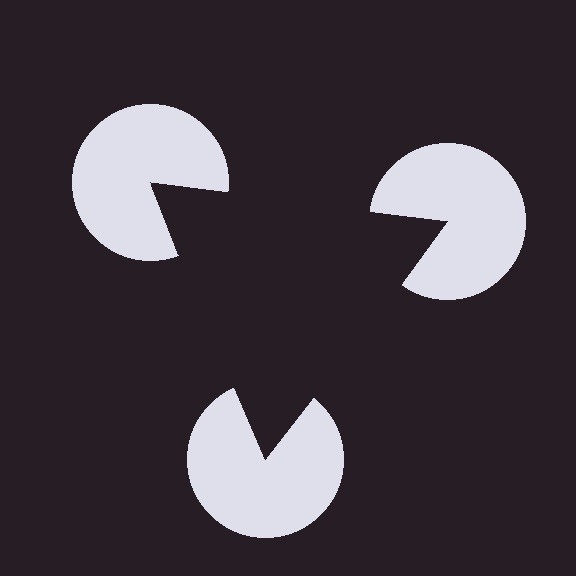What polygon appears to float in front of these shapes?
An illusory triangle — its edges are inferred from the aligned wedge cuts in the pac-man discs, not physically drawn.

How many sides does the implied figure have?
3 sides.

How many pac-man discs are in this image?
There are 3 — one at each vertex of the illusory triangle.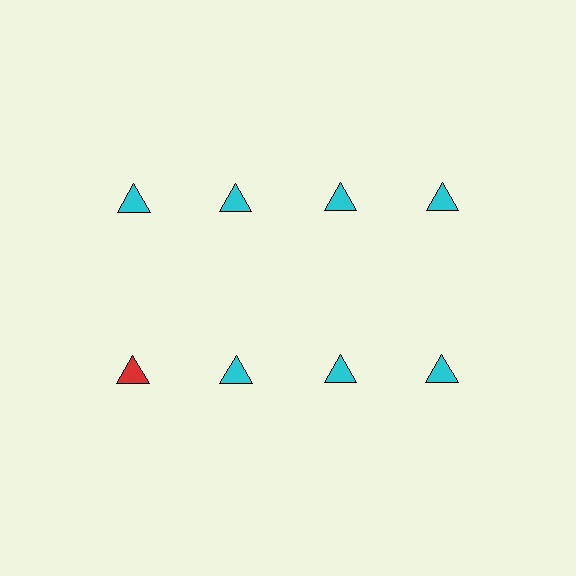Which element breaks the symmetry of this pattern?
The red triangle in the second row, leftmost column breaks the symmetry. All other shapes are cyan triangles.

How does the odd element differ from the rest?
It has a different color: red instead of cyan.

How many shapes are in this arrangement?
There are 8 shapes arranged in a grid pattern.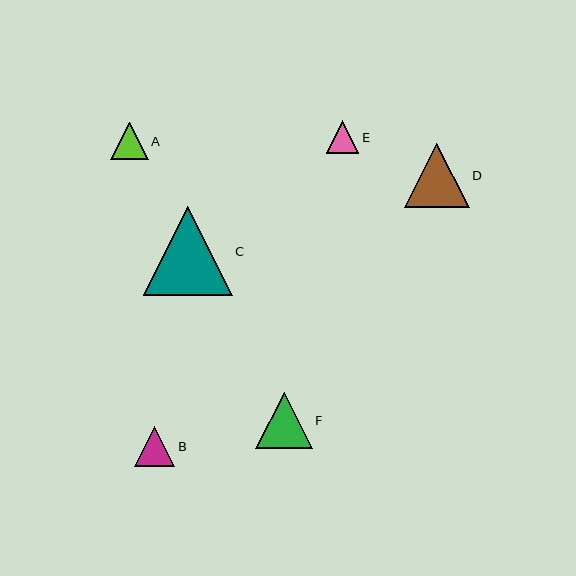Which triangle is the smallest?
Triangle E is the smallest with a size of approximately 32 pixels.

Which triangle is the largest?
Triangle C is the largest with a size of approximately 89 pixels.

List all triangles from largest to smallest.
From largest to smallest: C, D, F, B, A, E.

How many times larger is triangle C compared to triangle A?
Triangle C is approximately 2.4 times the size of triangle A.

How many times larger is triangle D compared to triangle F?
Triangle D is approximately 1.2 times the size of triangle F.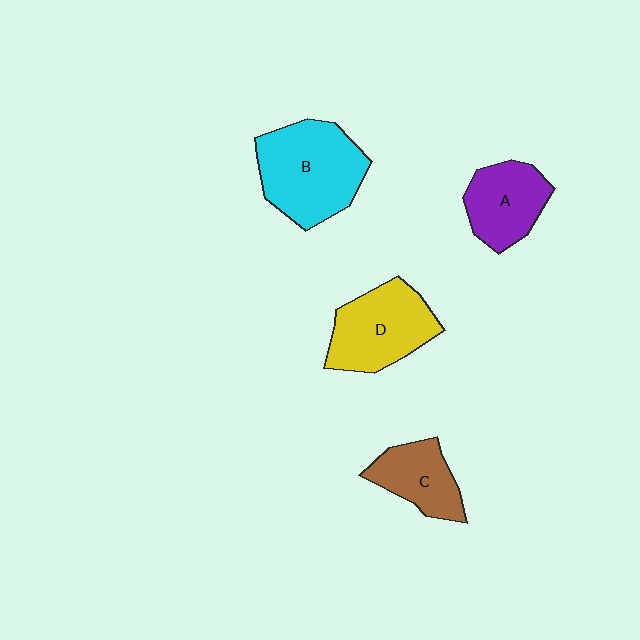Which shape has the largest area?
Shape B (cyan).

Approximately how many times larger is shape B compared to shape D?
Approximately 1.2 times.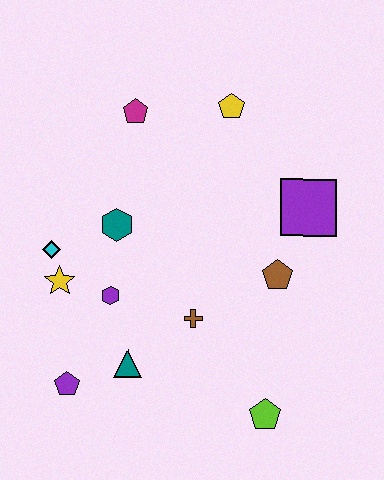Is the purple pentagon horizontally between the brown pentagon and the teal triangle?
No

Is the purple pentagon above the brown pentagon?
No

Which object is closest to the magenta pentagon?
The yellow pentagon is closest to the magenta pentagon.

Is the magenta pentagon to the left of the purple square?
Yes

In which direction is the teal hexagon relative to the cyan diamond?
The teal hexagon is to the right of the cyan diamond.